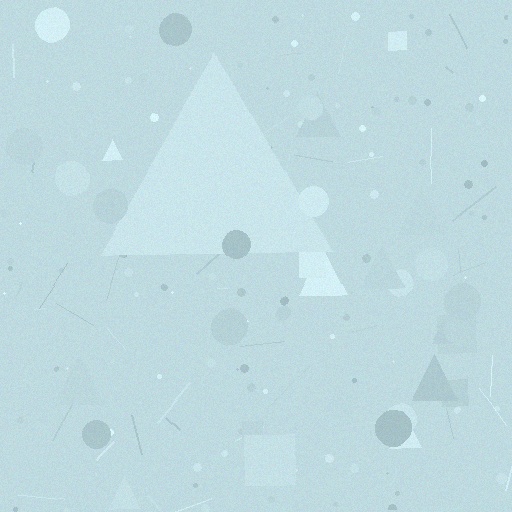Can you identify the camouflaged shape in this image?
The camouflaged shape is a triangle.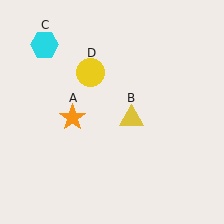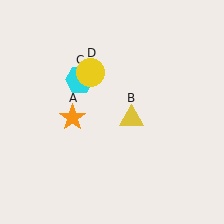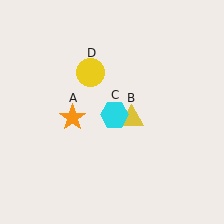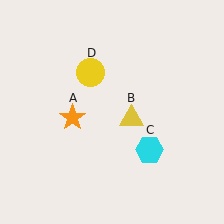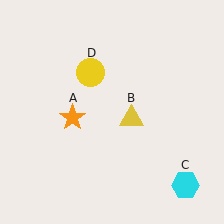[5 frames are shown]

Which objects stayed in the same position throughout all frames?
Orange star (object A) and yellow triangle (object B) and yellow circle (object D) remained stationary.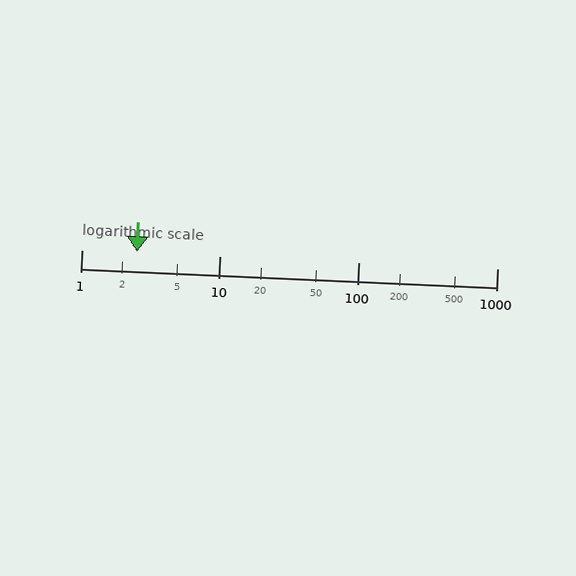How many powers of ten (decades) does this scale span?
The scale spans 3 decades, from 1 to 1000.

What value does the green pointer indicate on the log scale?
The pointer indicates approximately 2.5.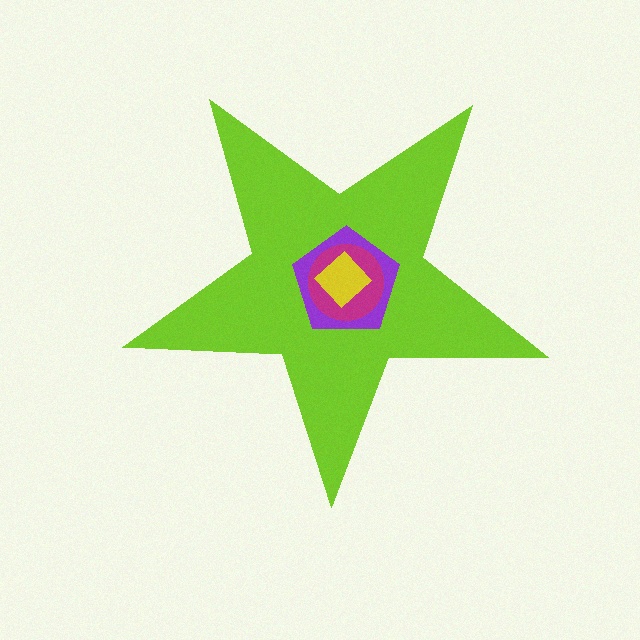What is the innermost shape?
The yellow diamond.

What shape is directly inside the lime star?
The purple pentagon.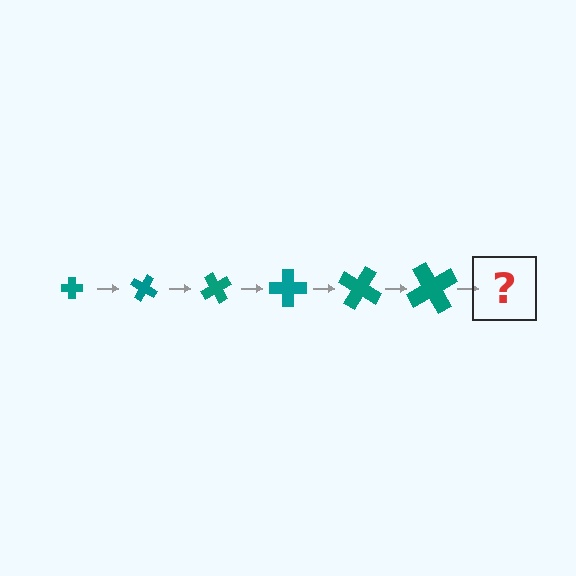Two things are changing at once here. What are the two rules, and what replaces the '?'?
The two rules are that the cross grows larger each step and it rotates 30 degrees each step. The '?' should be a cross, larger than the previous one and rotated 180 degrees from the start.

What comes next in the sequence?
The next element should be a cross, larger than the previous one and rotated 180 degrees from the start.